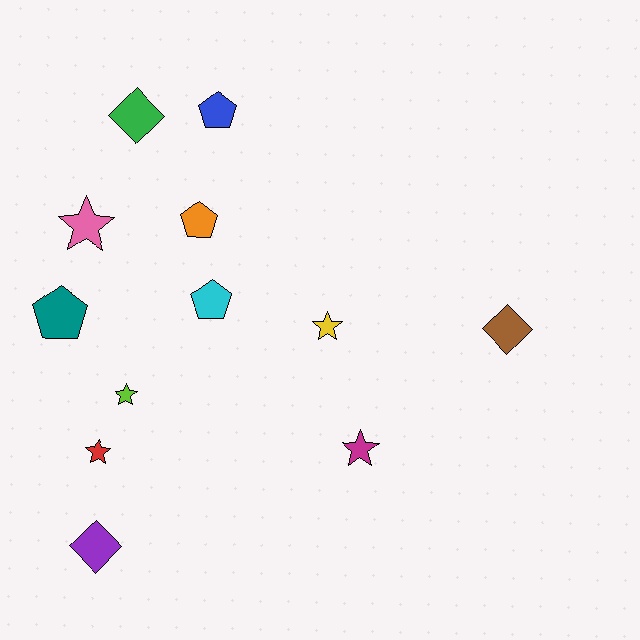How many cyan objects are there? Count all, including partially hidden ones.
There is 1 cyan object.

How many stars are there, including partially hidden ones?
There are 5 stars.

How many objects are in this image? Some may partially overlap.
There are 12 objects.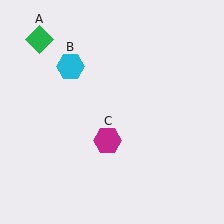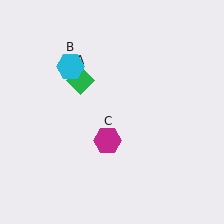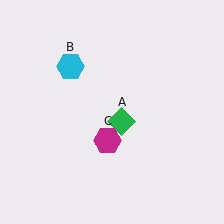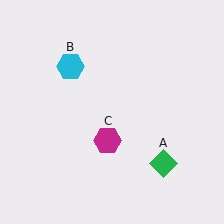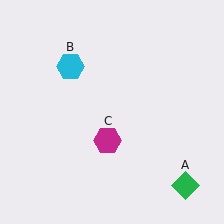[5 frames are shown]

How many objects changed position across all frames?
1 object changed position: green diamond (object A).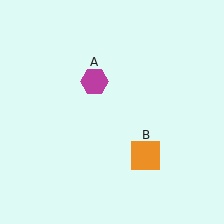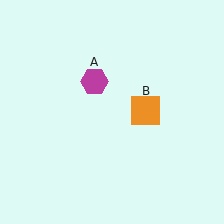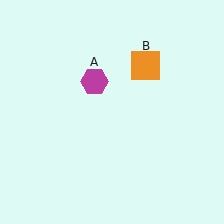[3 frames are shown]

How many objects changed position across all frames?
1 object changed position: orange square (object B).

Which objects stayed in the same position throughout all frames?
Magenta hexagon (object A) remained stationary.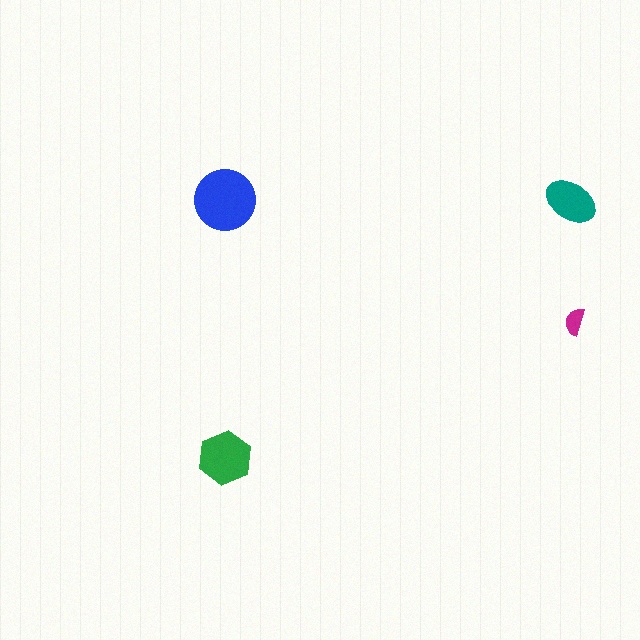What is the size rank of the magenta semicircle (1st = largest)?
4th.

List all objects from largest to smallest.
The blue circle, the green hexagon, the teal ellipse, the magenta semicircle.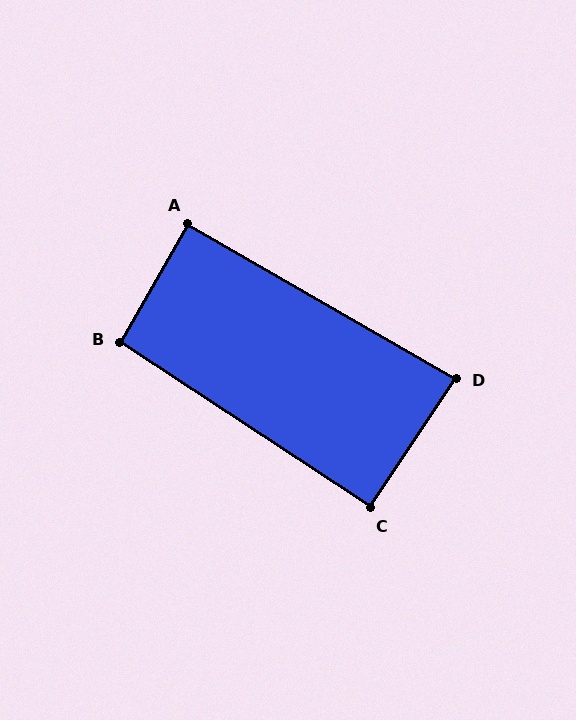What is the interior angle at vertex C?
Approximately 90 degrees (approximately right).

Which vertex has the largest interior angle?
B, at approximately 94 degrees.